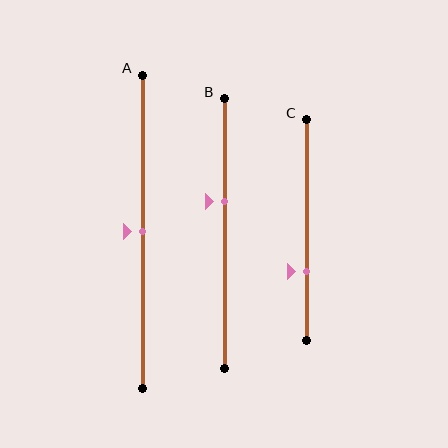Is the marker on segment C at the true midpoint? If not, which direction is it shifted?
No, the marker on segment C is shifted downward by about 19% of the segment length.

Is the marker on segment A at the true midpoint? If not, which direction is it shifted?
Yes, the marker on segment A is at the true midpoint.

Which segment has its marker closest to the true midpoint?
Segment A has its marker closest to the true midpoint.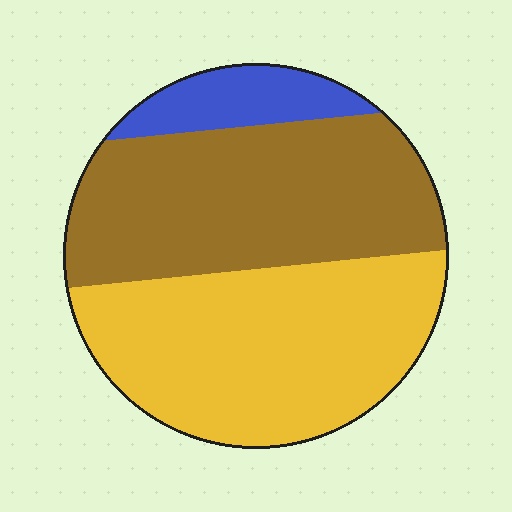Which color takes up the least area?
Blue, at roughly 10%.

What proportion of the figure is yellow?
Yellow takes up between a third and a half of the figure.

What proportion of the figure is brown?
Brown takes up about two fifths (2/5) of the figure.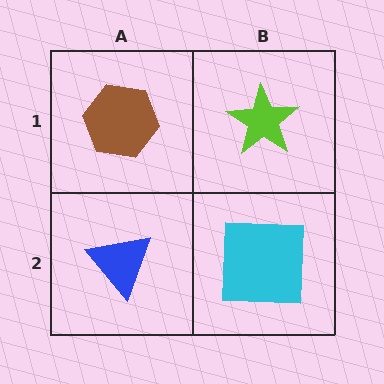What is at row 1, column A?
A brown hexagon.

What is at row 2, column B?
A cyan square.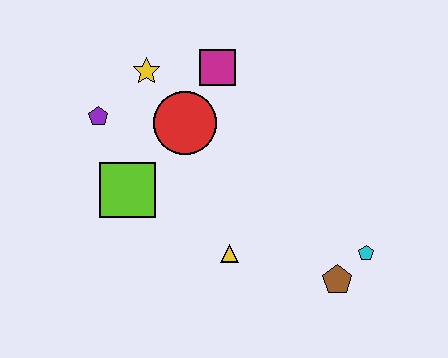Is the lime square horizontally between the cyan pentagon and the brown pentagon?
No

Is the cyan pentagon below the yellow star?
Yes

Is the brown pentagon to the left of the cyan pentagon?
Yes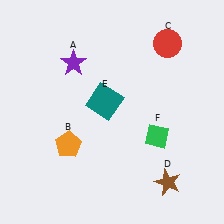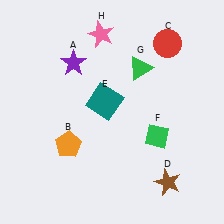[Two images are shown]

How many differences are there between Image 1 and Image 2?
There are 2 differences between the two images.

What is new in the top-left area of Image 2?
A pink star (H) was added in the top-left area of Image 2.